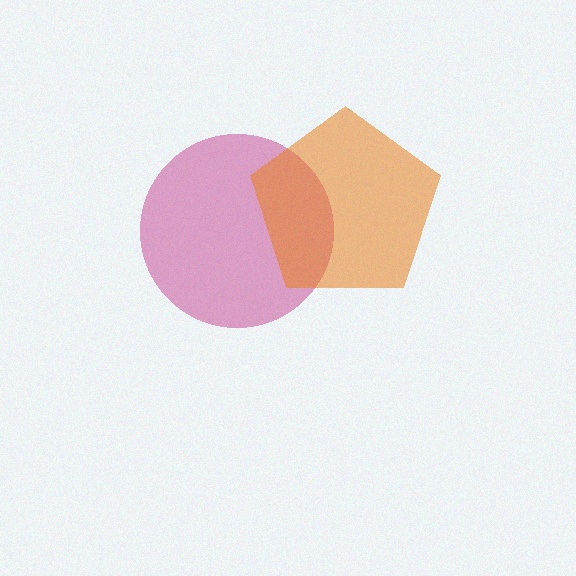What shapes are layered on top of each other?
The layered shapes are: a magenta circle, an orange pentagon.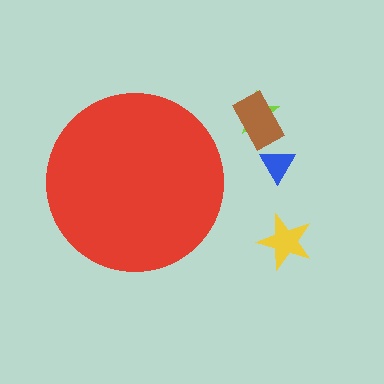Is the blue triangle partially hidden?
No, the blue triangle is fully visible.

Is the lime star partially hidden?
No, the lime star is fully visible.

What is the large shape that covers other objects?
A red circle.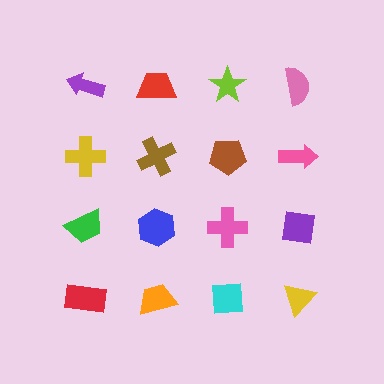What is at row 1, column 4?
A pink semicircle.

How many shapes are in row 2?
4 shapes.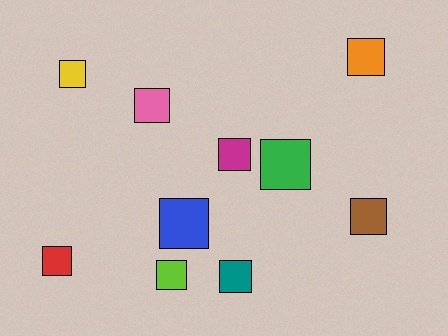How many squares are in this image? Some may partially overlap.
There are 10 squares.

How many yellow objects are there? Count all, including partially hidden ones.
There is 1 yellow object.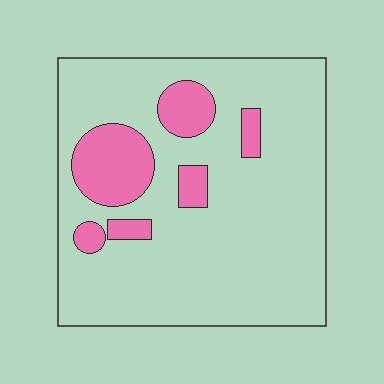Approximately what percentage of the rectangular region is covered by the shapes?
Approximately 15%.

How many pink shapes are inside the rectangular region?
6.